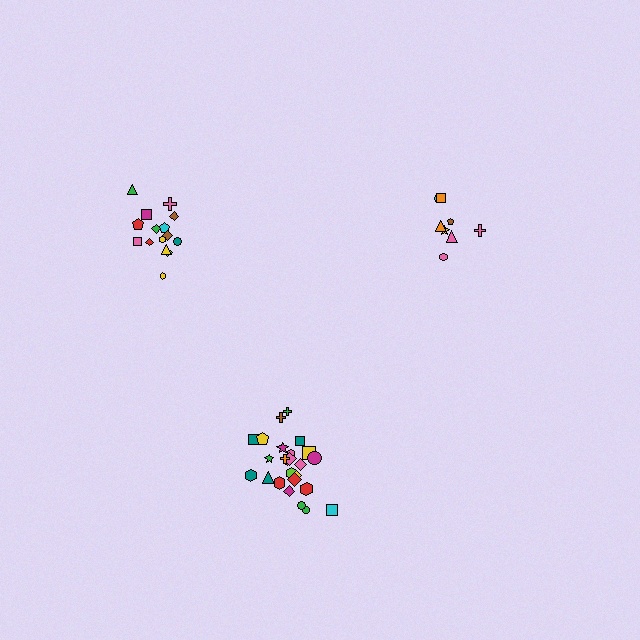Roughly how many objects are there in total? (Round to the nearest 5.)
Roughly 50 objects in total.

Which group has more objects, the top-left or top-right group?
The top-left group.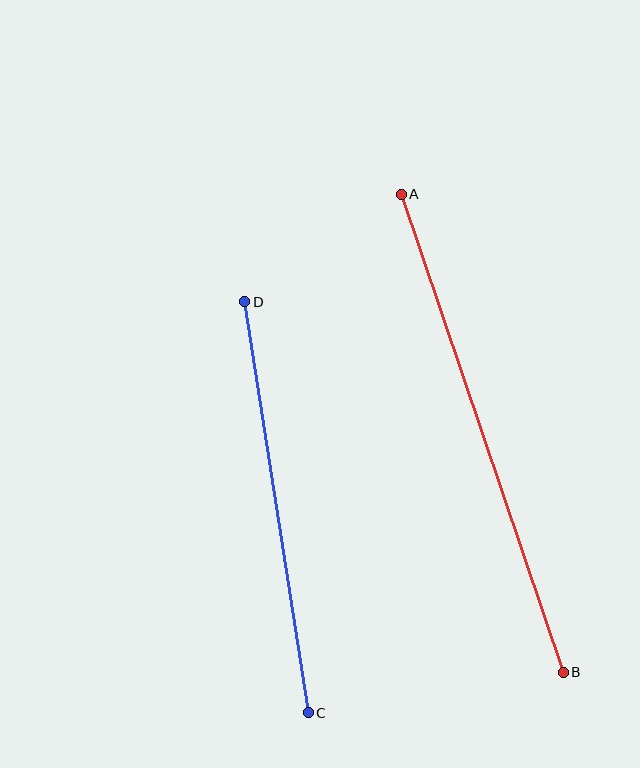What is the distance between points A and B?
The distance is approximately 504 pixels.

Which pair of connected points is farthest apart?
Points A and B are farthest apart.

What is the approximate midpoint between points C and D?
The midpoint is at approximately (277, 507) pixels.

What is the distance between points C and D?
The distance is approximately 416 pixels.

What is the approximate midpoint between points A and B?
The midpoint is at approximately (482, 433) pixels.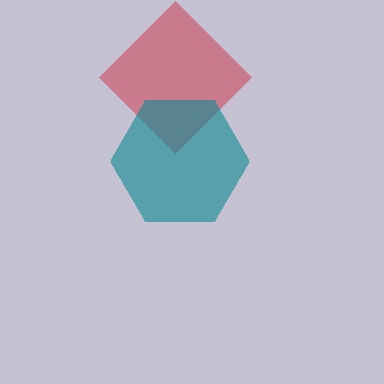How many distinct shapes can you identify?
There are 2 distinct shapes: a red diamond, a teal hexagon.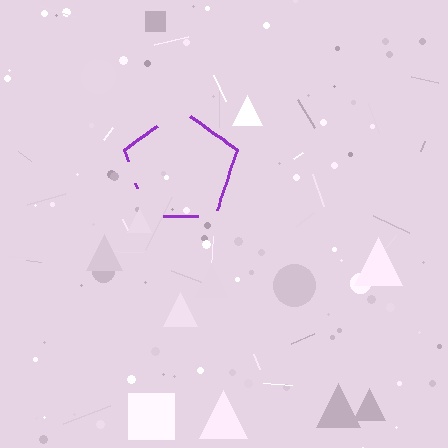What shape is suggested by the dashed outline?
The dashed outline suggests a pentagon.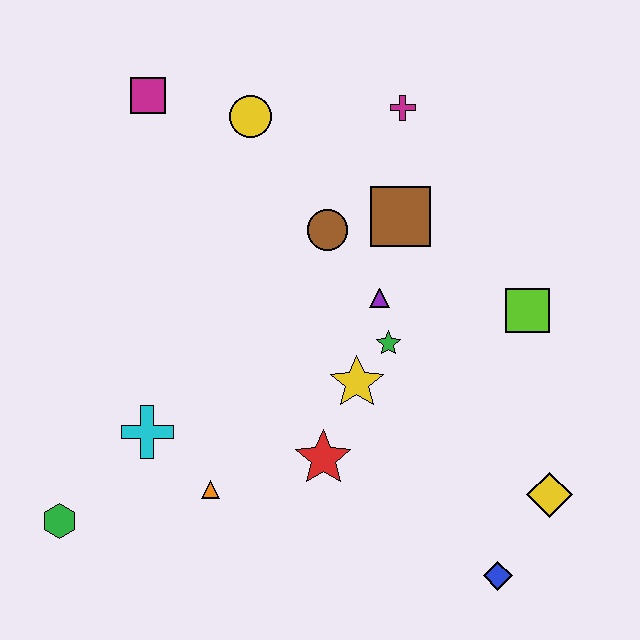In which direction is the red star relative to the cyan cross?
The red star is to the right of the cyan cross.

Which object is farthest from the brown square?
The green hexagon is farthest from the brown square.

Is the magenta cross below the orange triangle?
No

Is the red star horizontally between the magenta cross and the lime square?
No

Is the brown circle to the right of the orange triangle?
Yes